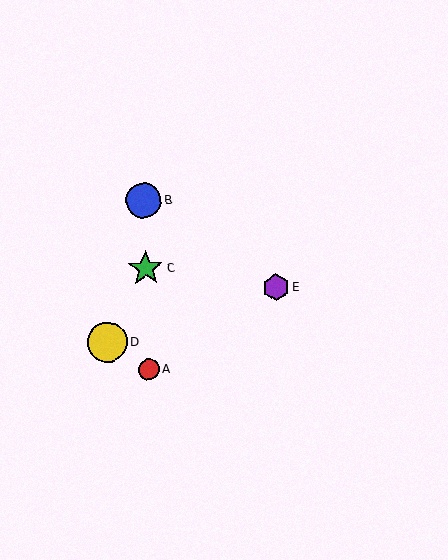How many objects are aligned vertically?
3 objects (A, B, C) are aligned vertically.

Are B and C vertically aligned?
Yes, both are at x≈143.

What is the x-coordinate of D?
Object D is at x≈107.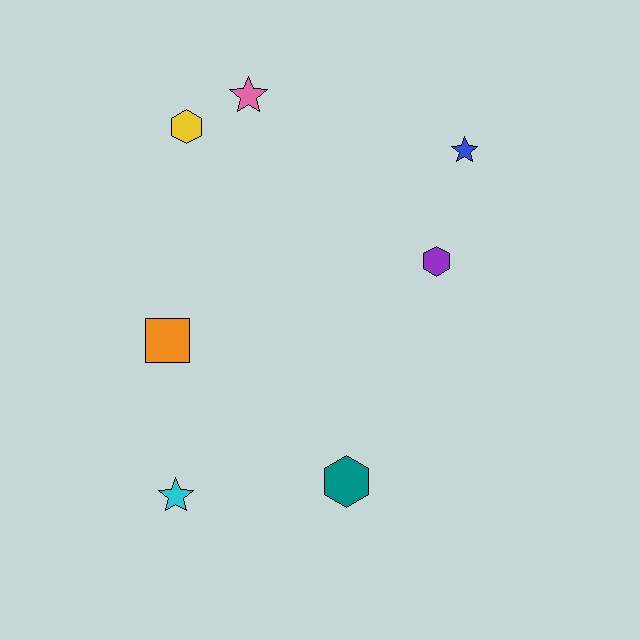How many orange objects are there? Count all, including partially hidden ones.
There is 1 orange object.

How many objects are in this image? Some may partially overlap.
There are 7 objects.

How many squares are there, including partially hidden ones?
There is 1 square.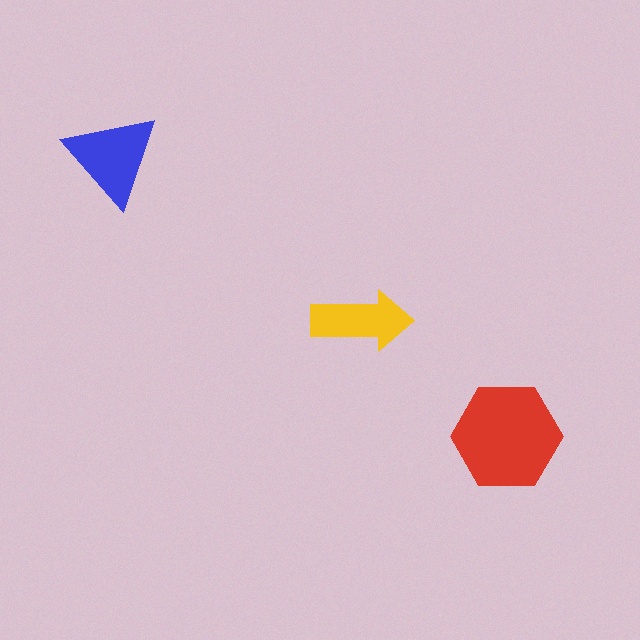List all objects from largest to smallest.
The red hexagon, the blue triangle, the yellow arrow.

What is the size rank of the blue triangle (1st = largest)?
2nd.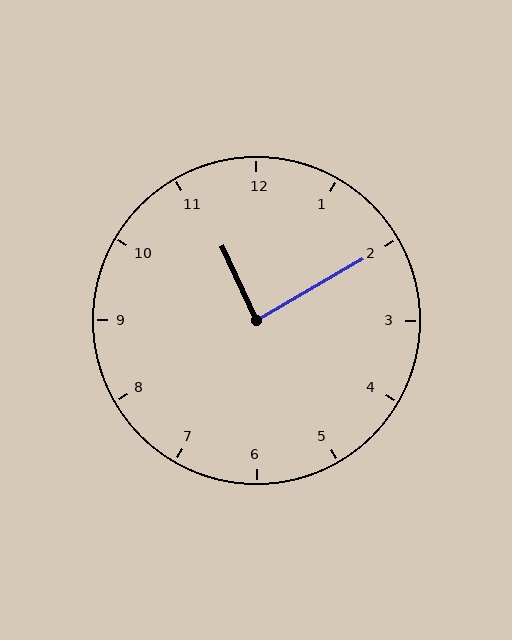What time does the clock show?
11:10.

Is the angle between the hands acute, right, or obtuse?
It is right.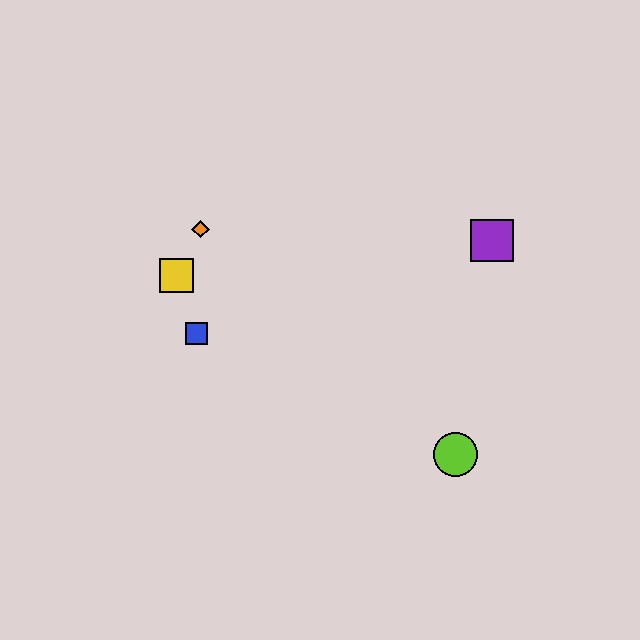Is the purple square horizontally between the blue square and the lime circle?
No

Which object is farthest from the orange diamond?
The lime circle is farthest from the orange diamond.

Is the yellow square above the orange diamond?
No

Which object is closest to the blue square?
The yellow square is closest to the blue square.